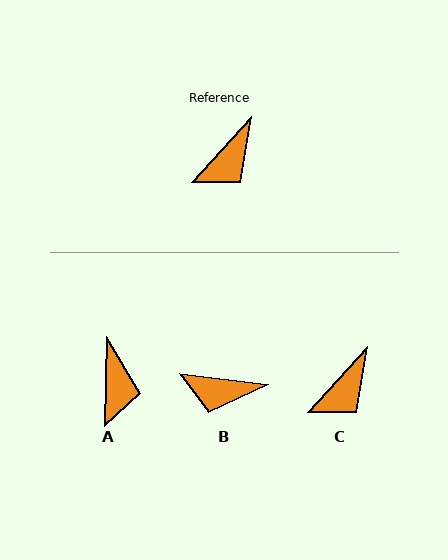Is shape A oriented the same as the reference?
No, it is off by about 41 degrees.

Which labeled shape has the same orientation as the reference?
C.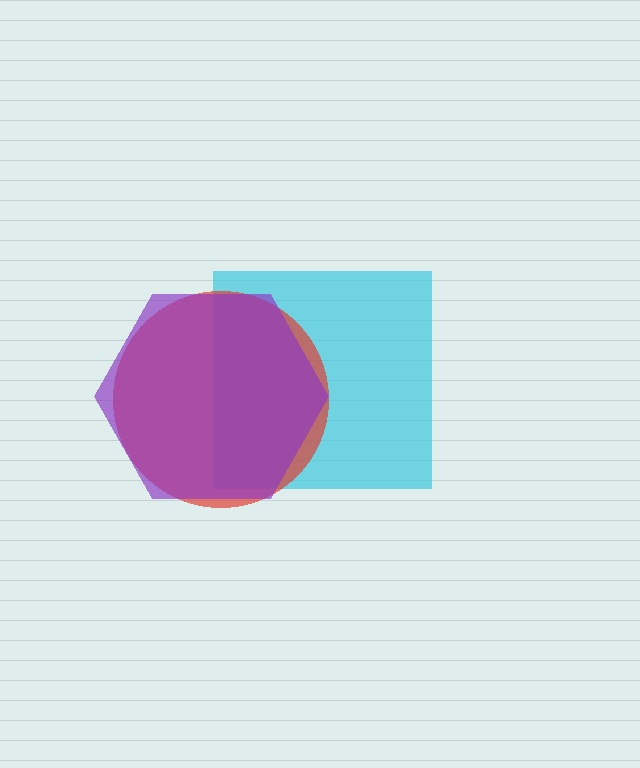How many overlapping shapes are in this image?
There are 3 overlapping shapes in the image.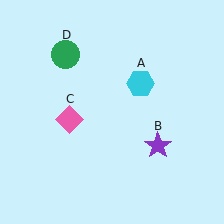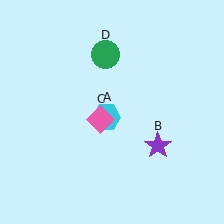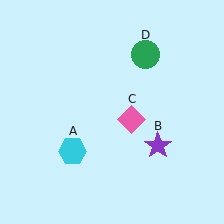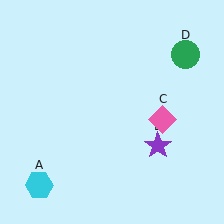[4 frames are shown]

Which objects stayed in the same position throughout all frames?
Purple star (object B) remained stationary.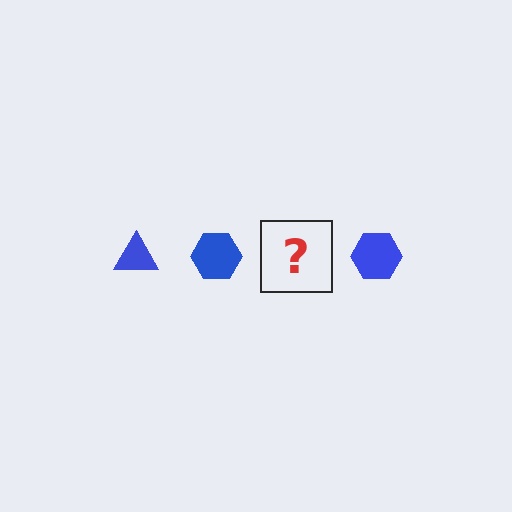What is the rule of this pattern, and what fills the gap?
The rule is that the pattern cycles through triangle, hexagon shapes in blue. The gap should be filled with a blue triangle.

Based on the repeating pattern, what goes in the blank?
The blank should be a blue triangle.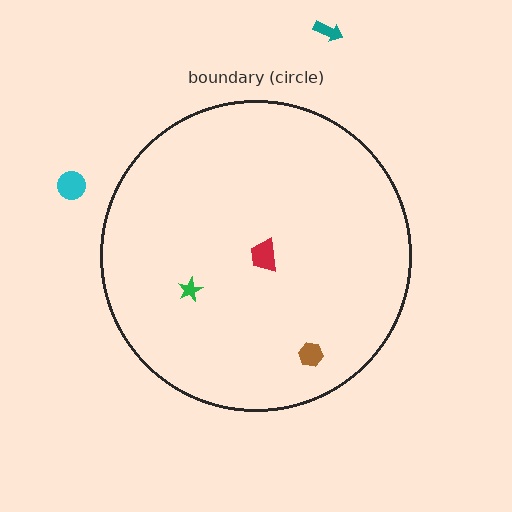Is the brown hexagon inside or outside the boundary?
Inside.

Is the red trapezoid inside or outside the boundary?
Inside.